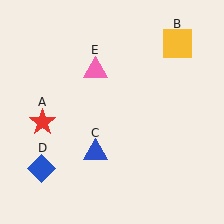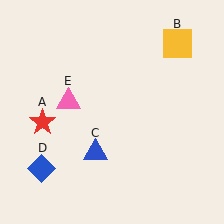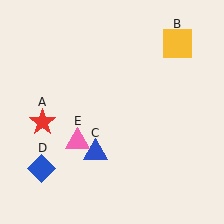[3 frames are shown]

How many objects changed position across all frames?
1 object changed position: pink triangle (object E).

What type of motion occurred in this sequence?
The pink triangle (object E) rotated counterclockwise around the center of the scene.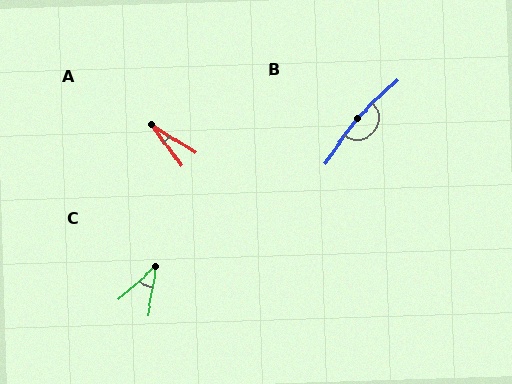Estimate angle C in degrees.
Approximately 39 degrees.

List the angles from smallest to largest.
A (22°), C (39°), B (170°).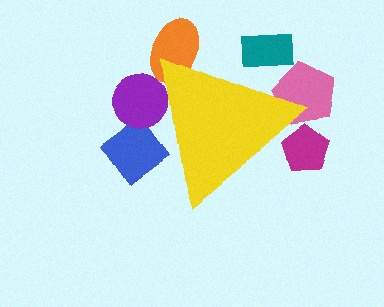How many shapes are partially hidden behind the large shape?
6 shapes are partially hidden.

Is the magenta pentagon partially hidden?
Yes, the magenta pentagon is partially hidden behind the yellow triangle.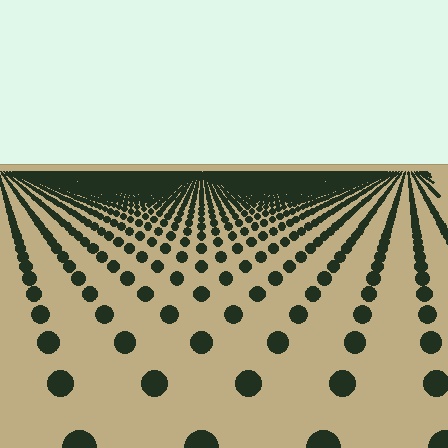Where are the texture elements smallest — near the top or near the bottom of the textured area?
Near the top.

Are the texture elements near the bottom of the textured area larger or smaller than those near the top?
Larger. Near the bottom, elements are closer to the viewer and appear at a bigger on-screen size.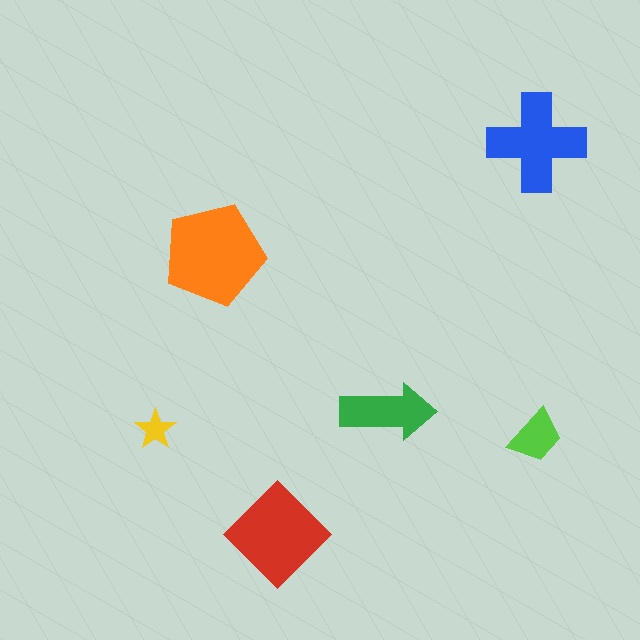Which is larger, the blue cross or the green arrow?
The blue cross.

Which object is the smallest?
The yellow star.